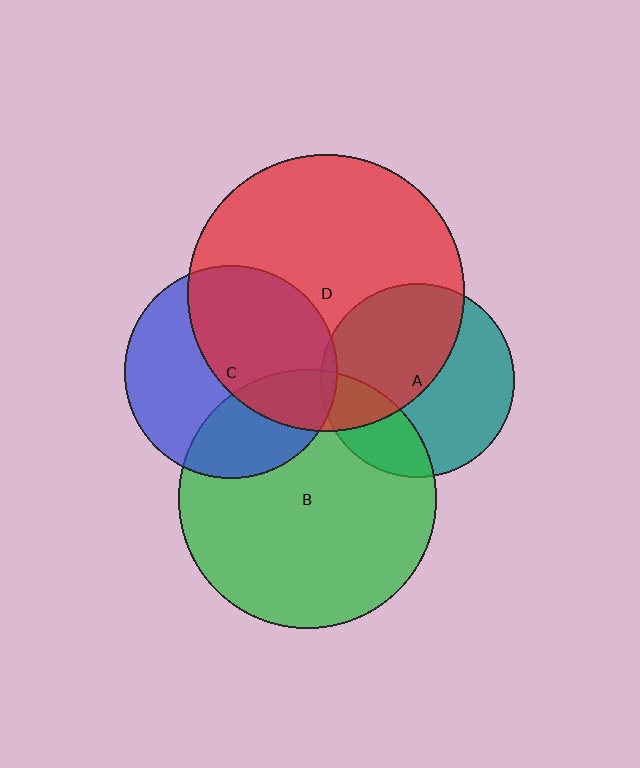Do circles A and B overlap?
Yes.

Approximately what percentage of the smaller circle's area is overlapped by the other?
Approximately 25%.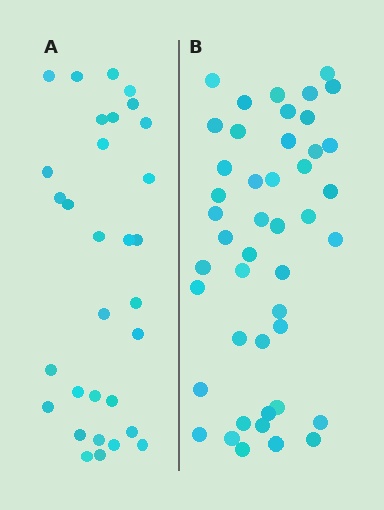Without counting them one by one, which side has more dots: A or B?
Region B (the right region) has more dots.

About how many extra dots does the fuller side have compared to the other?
Region B has approximately 15 more dots than region A.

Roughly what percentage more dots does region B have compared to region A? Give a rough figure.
About 45% more.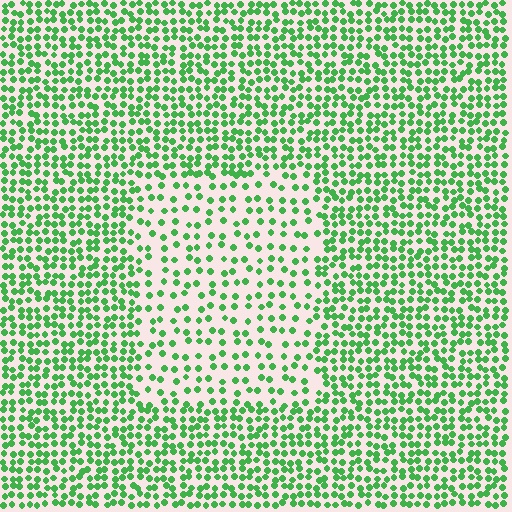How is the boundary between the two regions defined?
The boundary is defined by a change in element density (approximately 2.0x ratio). All elements are the same color, size, and shape.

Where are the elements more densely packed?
The elements are more densely packed outside the rectangle boundary.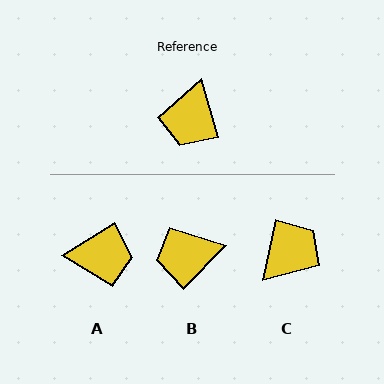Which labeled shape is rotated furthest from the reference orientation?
C, about 152 degrees away.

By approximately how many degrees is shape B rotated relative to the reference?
Approximately 60 degrees clockwise.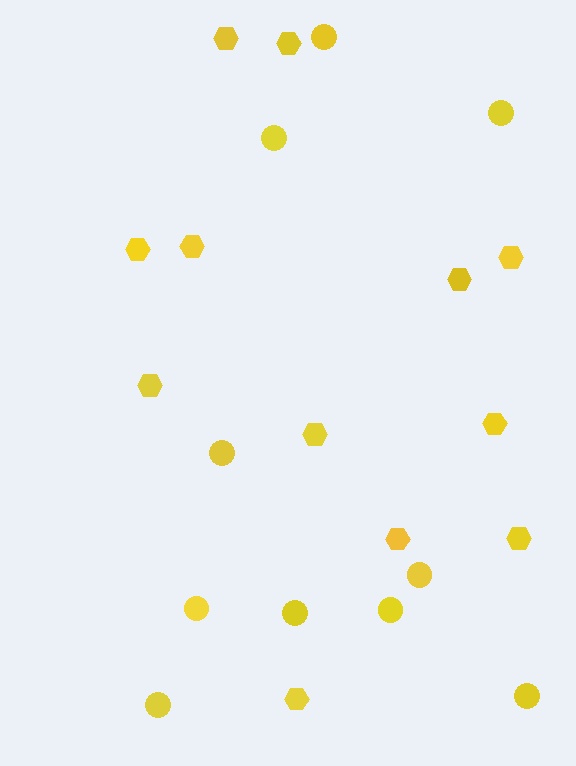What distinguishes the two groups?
There are 2 groups: one group of circles (10) and one group of hexagons (12).